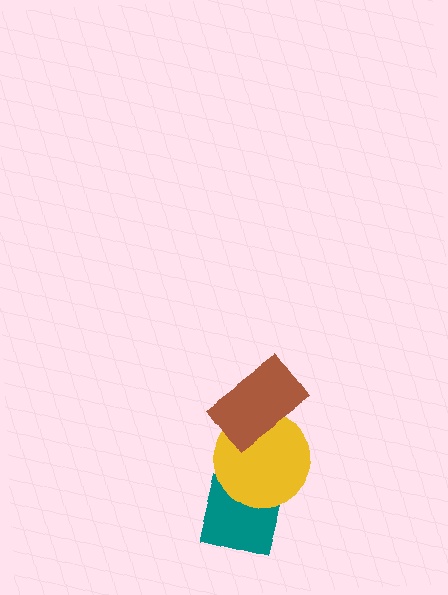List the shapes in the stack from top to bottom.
From top to bottom: the brown rectangle, the yellow circle, the teal square.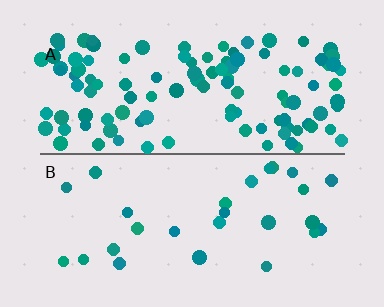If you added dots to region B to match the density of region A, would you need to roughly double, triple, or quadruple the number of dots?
Approximately quadruple.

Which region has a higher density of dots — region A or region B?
A (the top).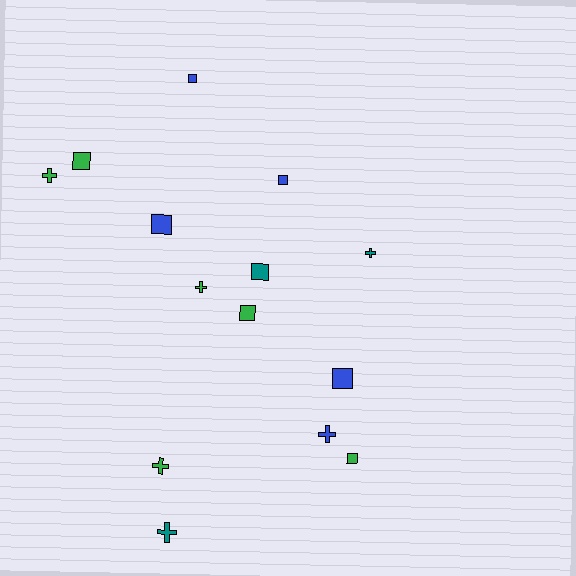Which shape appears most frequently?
Square, with 8 objects.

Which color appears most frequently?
Green, with 6 objects.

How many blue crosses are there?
There is 1 blue cross.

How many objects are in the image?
There are 14 objects.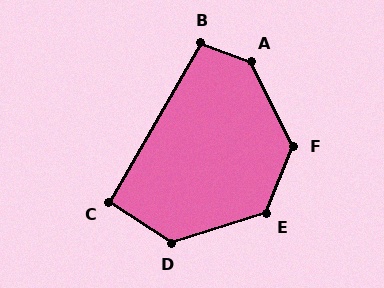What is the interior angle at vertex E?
Approximately 130 degrees (obtuse).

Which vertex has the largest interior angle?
A, at approximately 137 degrees.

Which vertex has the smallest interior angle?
C, at approximately 94 degrees.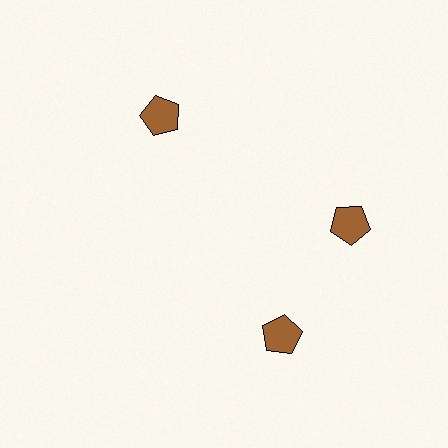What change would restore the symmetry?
The symmetry would be restored by rotating it back into even spacing with its neighbors so that all 3 pentagons sit at equal angles and equal distance from the center.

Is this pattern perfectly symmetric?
No. The 3 brown pentagons are arranged in a ring, but one element near the 7 o'clock position is rotated out of alignment along the ring, breaking the 3-fold rotational symmetry.